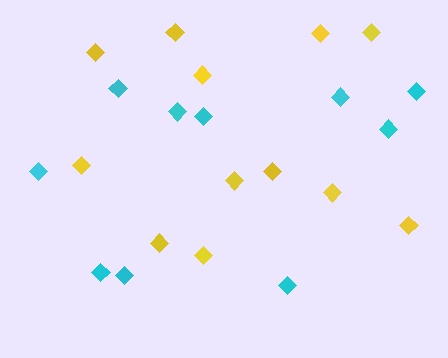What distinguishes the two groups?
There are 2 groups: one group of yellow diamonds (12) and one group of cyan diamonds (10).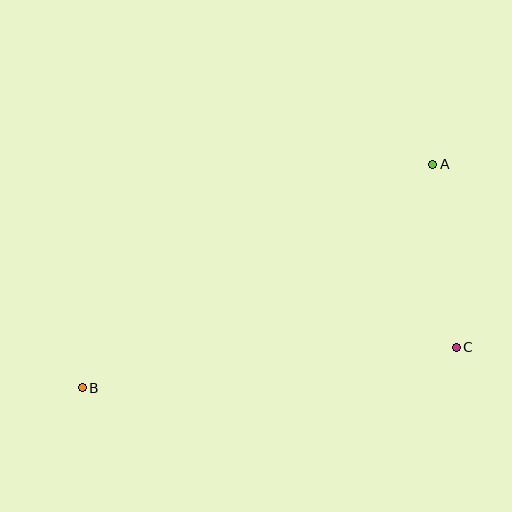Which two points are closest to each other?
Points A and C are closest to each other.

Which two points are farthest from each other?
Points A and B are farthest from each other.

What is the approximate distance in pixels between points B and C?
The distance between B and C is approximately 376 pixels.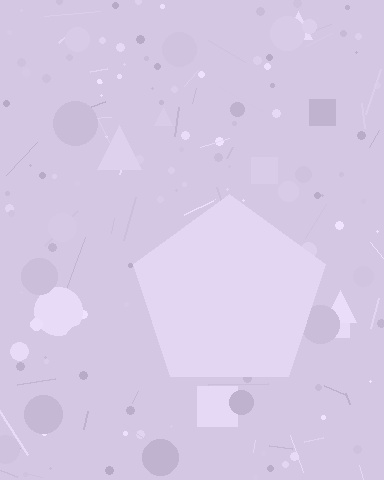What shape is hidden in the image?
A pentagon is hidden in the image.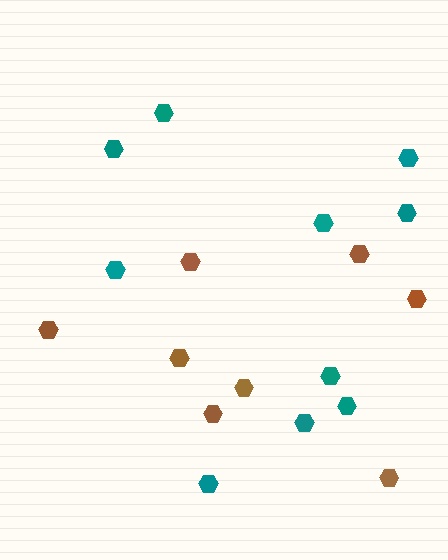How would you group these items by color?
There are 2 groups: one group of brown hexagons (8) and one group of teal hexagons (10).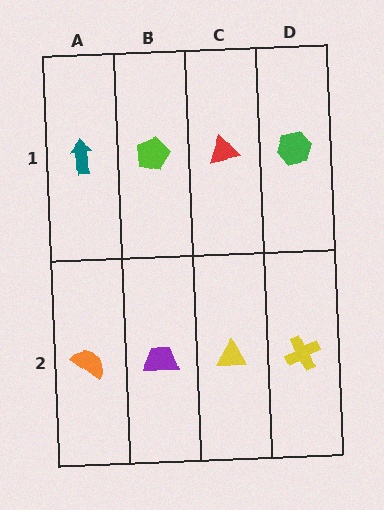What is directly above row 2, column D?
A green hexagon.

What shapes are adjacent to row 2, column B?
A lime pentagon (row 1, column B), an orange semicircle (row 2, column A), a yellow triangle (row 2, column C).